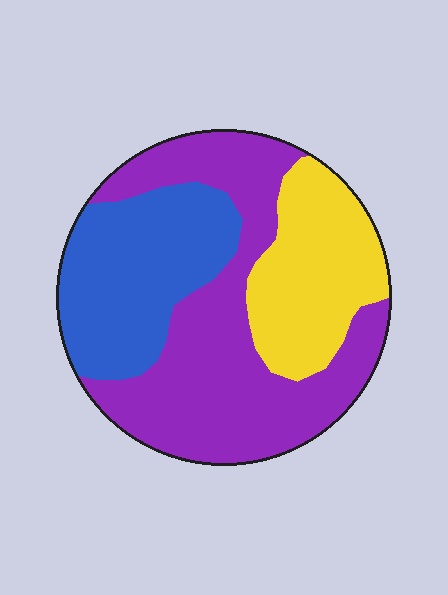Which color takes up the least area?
Yellow, at roughly 25%.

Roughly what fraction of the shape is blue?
Blue covers 28% of the shape.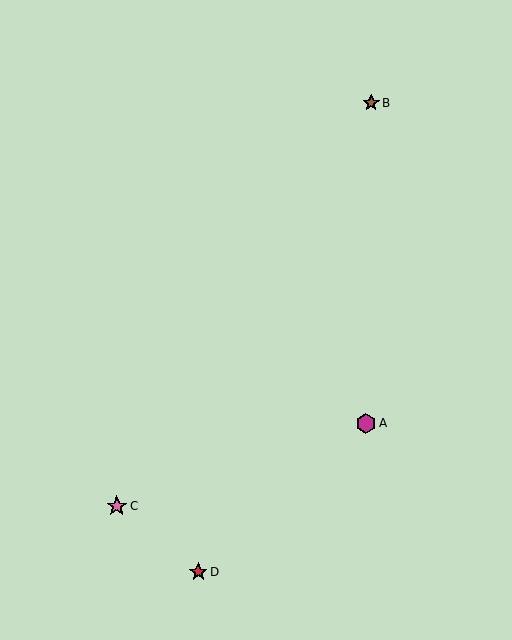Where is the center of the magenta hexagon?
The center of the magenta hexagon is at (366, 423).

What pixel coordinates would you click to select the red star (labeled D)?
Click at (198, 572) to select the red star D.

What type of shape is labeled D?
Shape D is a red star.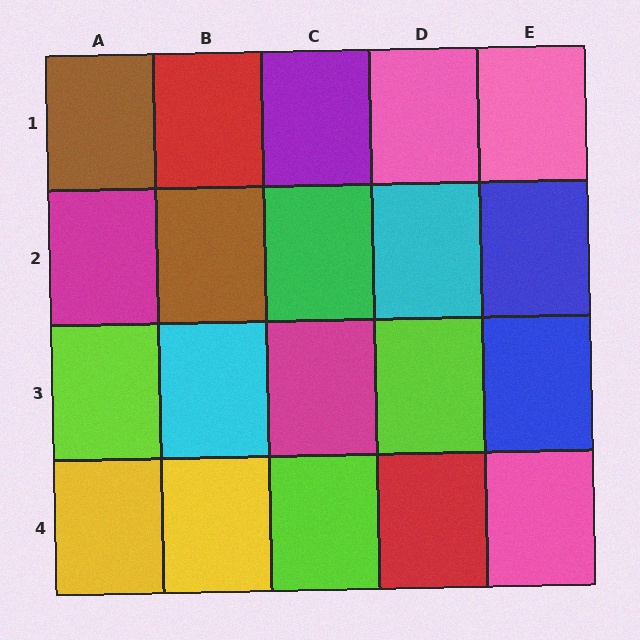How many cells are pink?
3 cells are pink.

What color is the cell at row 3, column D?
Lime.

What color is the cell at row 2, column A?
Magenta.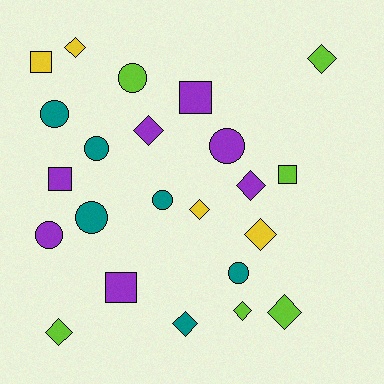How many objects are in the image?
There are 23 objects.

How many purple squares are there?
There are 3 purple squares.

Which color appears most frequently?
Purple, with 7 objects.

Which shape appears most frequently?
Diamond, with 10 objects.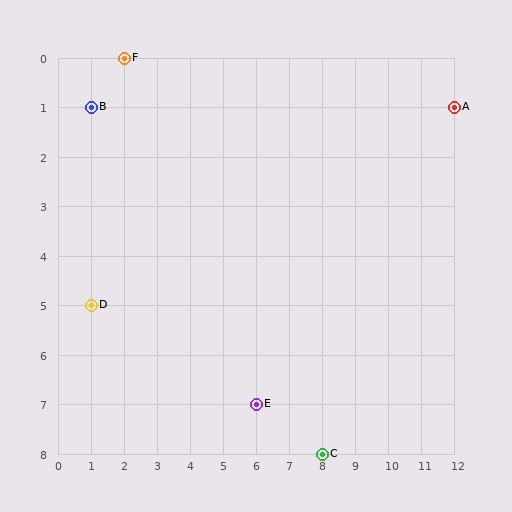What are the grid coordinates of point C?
Point C is at grid coordinates (8, 8).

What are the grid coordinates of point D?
Point D is at grid coordinates (1, 5).